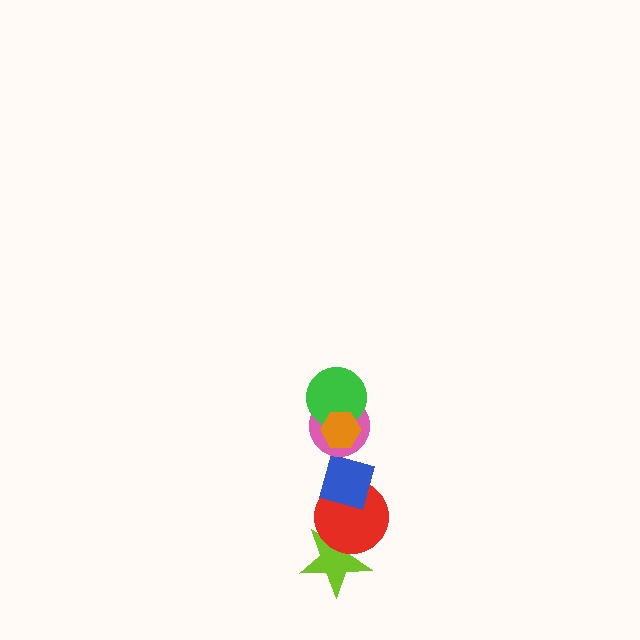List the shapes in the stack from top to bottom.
From top to bottom: the orange hexagon, the green circle, the pink circle, the blue diamond, the red circle, the lime star.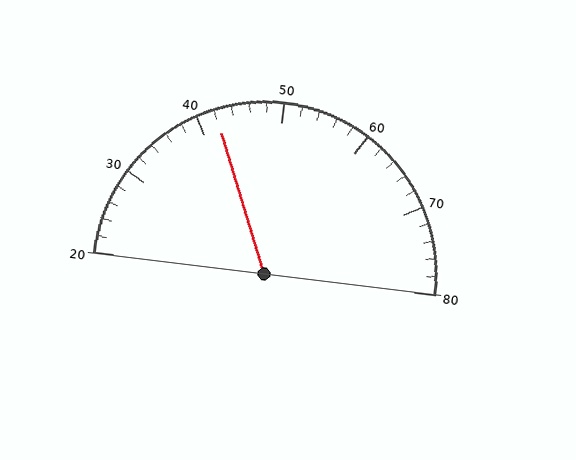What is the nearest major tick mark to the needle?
The nearest major tick mark is 40.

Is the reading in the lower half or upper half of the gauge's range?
The reading is in the lower half of the range (20 to 80).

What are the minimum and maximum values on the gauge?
The gauge ranges from 20 to 80.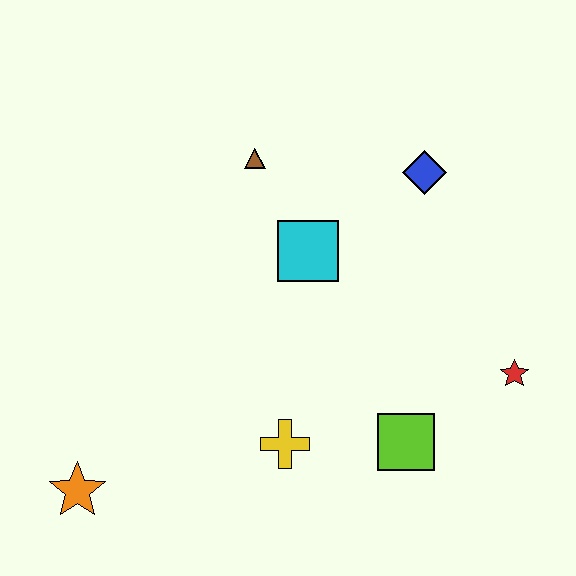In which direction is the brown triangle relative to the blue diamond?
The brown triangle is to the left of the blue diamond.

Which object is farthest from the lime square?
The orange star is farthest from the lime square.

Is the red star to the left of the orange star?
No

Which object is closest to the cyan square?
The brown triangle is closest to the cyan square.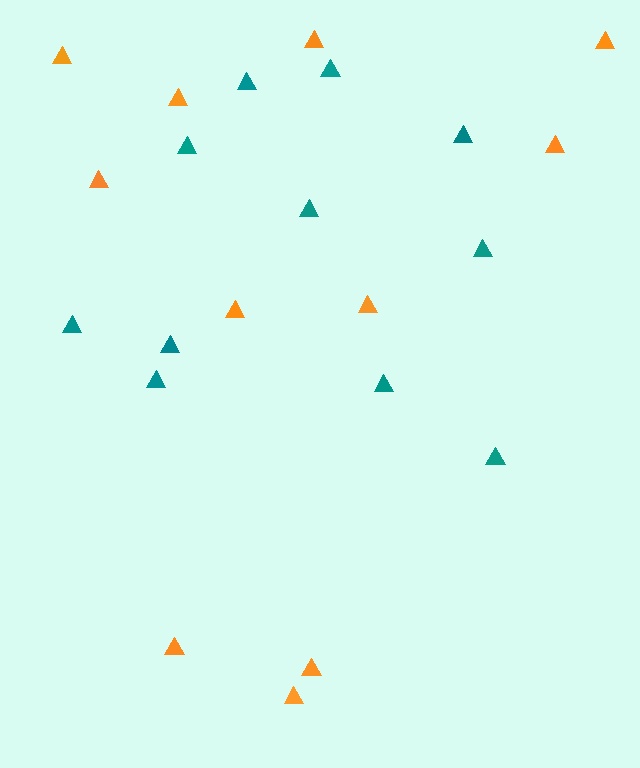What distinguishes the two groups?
There are 2 groups: one group of teal triangles (11) and one group of orange triangles (11).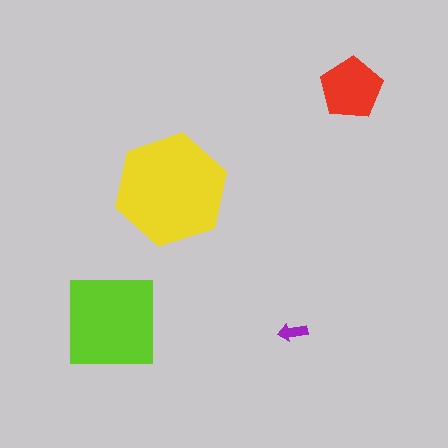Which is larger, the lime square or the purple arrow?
The lime square.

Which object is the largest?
The yellow hexagon.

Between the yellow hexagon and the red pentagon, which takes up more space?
The yellow hexagon.